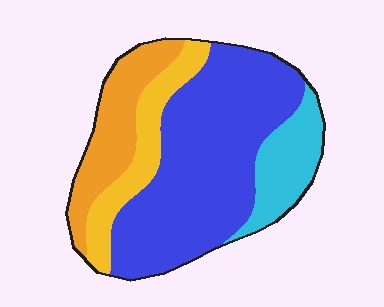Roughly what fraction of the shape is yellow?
Yellow covers around 15% of the shape.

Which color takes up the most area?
Blue, at roughly 55%.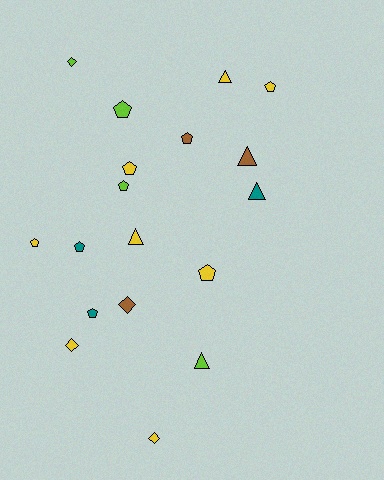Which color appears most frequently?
Yellow, with 8 objects.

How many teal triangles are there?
There is 1 teal triangle.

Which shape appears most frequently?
Pentagon, with 9 objects.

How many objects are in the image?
There are 18 objects.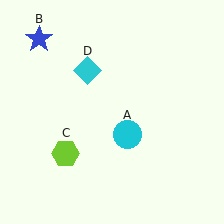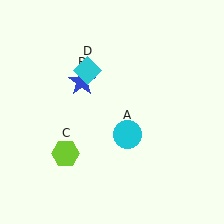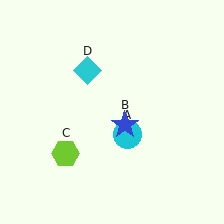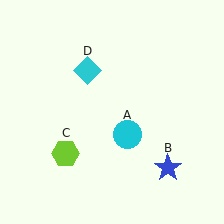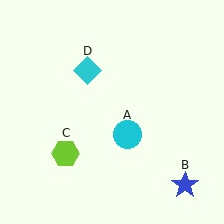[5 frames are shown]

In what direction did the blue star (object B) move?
The blue star (object B) moved down and to the right.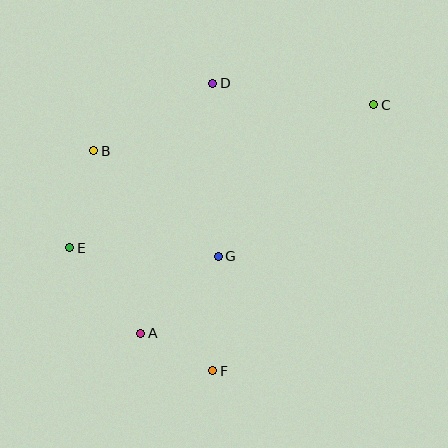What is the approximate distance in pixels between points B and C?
The distance between B and C is approximately 284 pixels.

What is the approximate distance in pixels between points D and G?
The distance between D and G is approximately 173 pixels.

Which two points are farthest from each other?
Points C and E are farthest from each other.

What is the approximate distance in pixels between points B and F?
The distance between B and F is approximately 250 pixels.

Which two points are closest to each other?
Points A and F are closest to each other.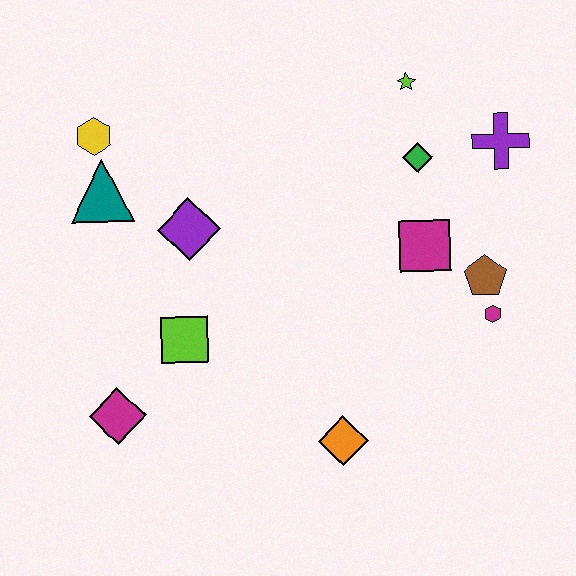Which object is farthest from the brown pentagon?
The yellow hexagon is farthest from the brown pentagon.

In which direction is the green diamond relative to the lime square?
The green diamond is to the right of the lime square.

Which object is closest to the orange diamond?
The lime square is closest to the orange diamond.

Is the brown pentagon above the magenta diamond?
Yes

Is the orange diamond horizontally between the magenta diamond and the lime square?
No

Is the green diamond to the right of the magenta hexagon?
No